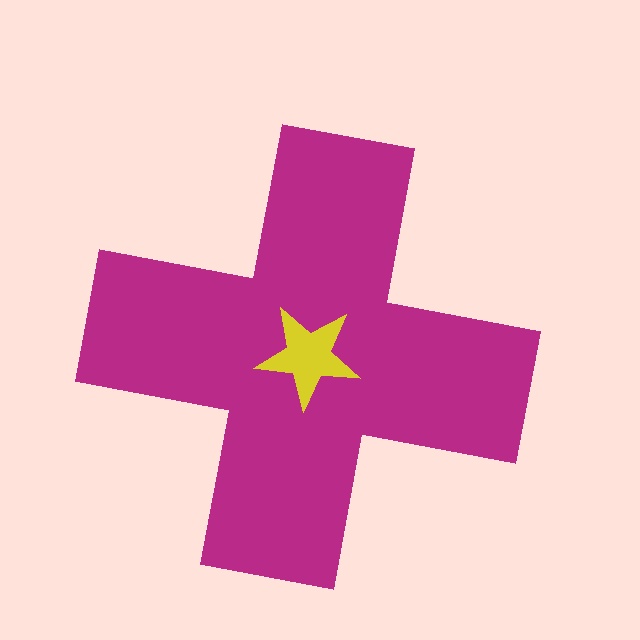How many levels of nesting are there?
2.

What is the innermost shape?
The yellow star.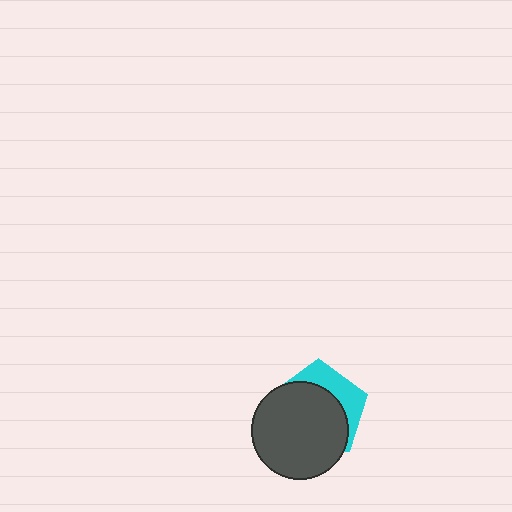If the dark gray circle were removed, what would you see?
You would see the complete cyan pentagon.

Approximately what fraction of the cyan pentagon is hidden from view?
Roughly 69% of the cyan pentagon is hidden behind the dark gray circle.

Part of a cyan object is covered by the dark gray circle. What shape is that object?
It is a pentagon.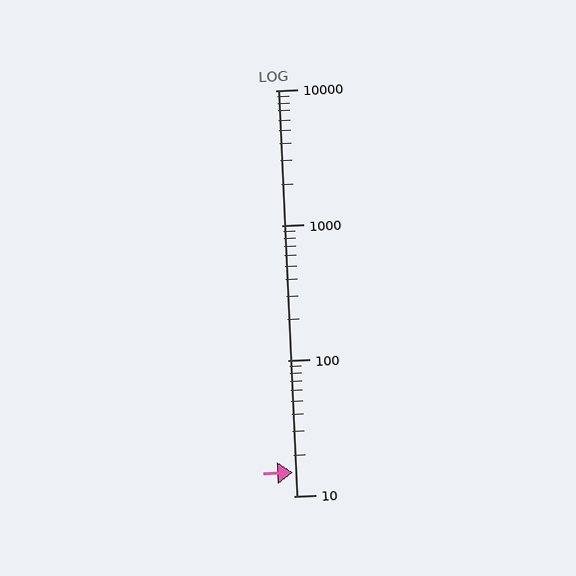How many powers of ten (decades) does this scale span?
The scale spans 3 decades, from 10 to 10000.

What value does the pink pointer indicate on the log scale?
The pointer indicates approximately 15.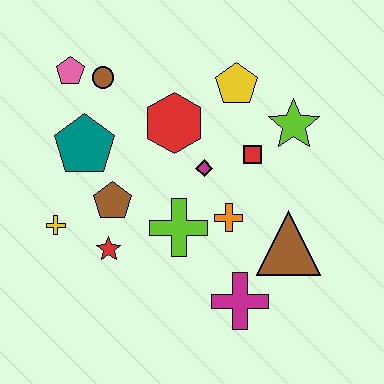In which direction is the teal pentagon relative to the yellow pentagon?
The teal pentagon is to the left of the yellow pentagon.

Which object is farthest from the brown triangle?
The pink pentagon is farthest from the brown triangle.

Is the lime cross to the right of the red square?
No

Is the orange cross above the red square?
No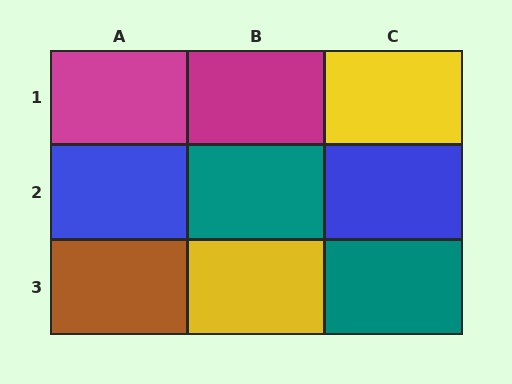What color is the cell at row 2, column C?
Blue.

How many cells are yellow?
2 cells are yellow.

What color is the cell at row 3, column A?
Brown.